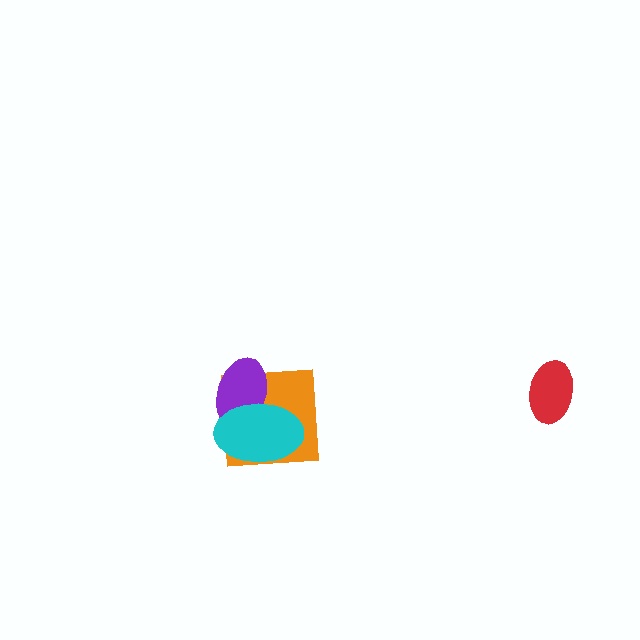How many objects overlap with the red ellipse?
0 objects overlap with the red ellipse.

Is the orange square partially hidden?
Yes, it is partially covered by another shape.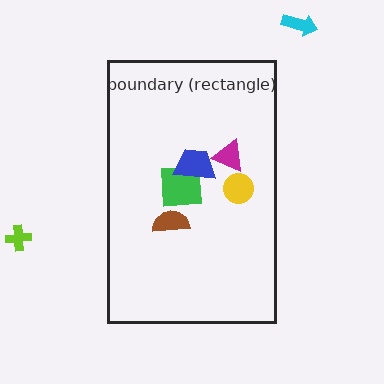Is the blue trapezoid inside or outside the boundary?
Inside.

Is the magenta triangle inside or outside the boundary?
Inside.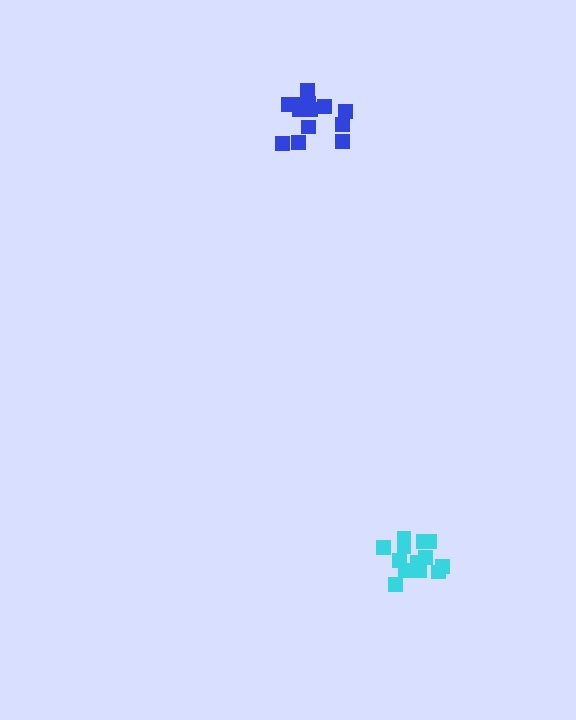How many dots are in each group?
Group 1: 13 dots, Group 2: 13 dots (26 total).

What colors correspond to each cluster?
The clusters are colored: cyan, blue.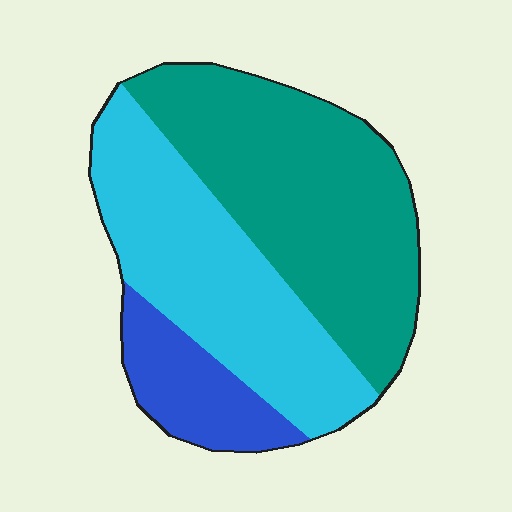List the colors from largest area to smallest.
From largest to smallest: teal, cyan, blue.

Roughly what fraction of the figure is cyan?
Cyan covers 38% of the figure.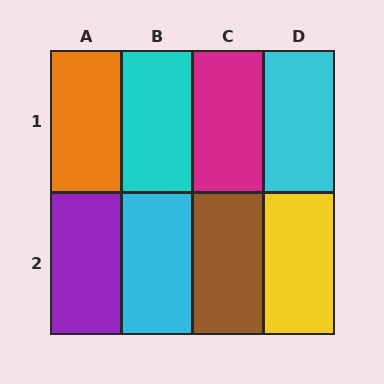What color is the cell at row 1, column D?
Cyan.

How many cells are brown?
1 cell is brown.